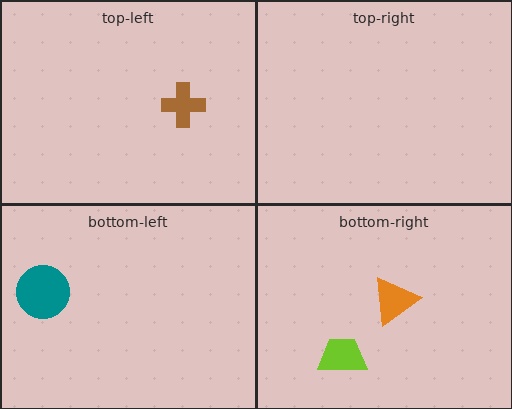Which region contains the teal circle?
The bottom-left region.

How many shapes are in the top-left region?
1.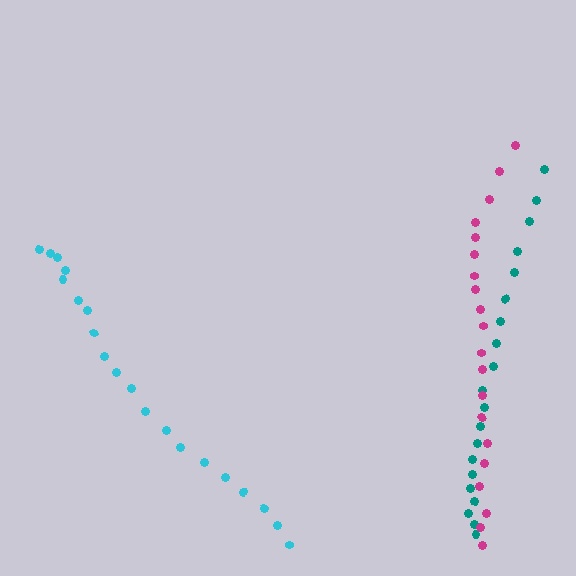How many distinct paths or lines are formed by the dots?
There are 3 distinct paths.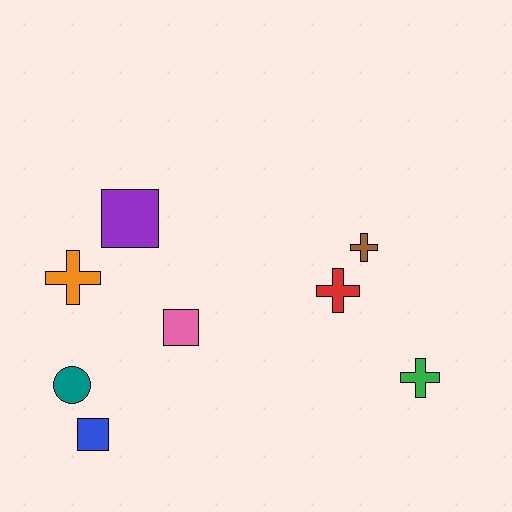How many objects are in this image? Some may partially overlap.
There are 8 objects.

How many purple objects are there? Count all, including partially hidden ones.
There is 1 purple object.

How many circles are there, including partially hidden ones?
There is 1 circle.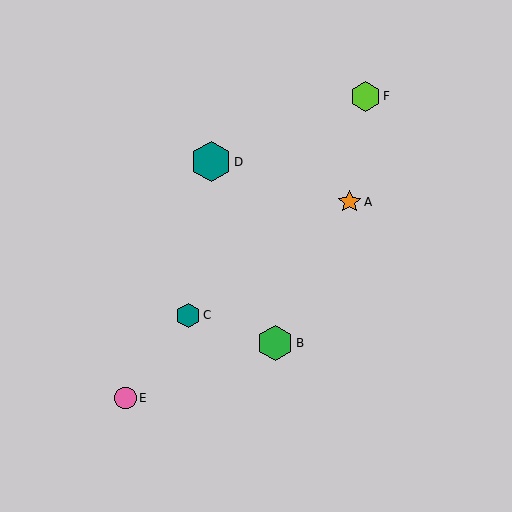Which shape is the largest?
The teal hexagon (labeled D) is the largest.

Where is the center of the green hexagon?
The center of the green hexagon is at (275, 343).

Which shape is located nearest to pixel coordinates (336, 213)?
The orange star (labeled A) at (349, 202) is nearest to that location.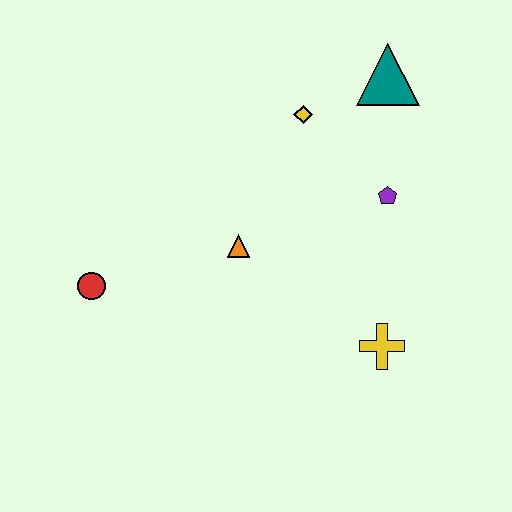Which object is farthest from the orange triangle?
The teal triangle is farthest from the orange triangle.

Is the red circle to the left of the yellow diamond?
Yes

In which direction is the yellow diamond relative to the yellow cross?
The yellow diamond is above the yellow cross.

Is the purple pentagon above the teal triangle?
No